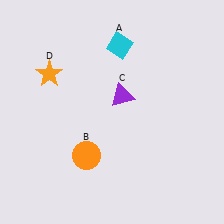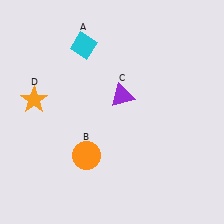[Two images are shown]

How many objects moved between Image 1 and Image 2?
2 objects moved between the two images.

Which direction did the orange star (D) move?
The orange star (D) moved down.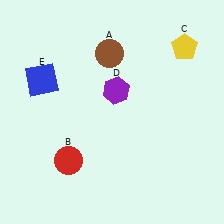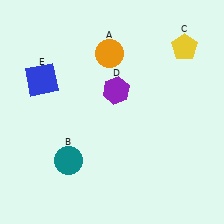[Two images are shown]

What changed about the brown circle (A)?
In Image 1, A is brown. In Image 2, it changed to orange.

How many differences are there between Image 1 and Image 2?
There are 2 differences between the two images.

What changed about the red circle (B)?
In Image 1, B is red. In Image 2, it changed to teal.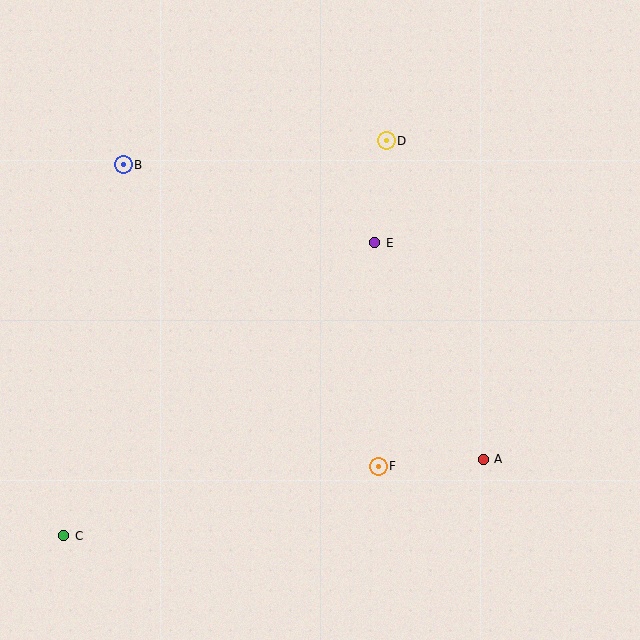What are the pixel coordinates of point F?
Point F is at (378, 466).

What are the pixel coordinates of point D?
Point D is at (386, 141).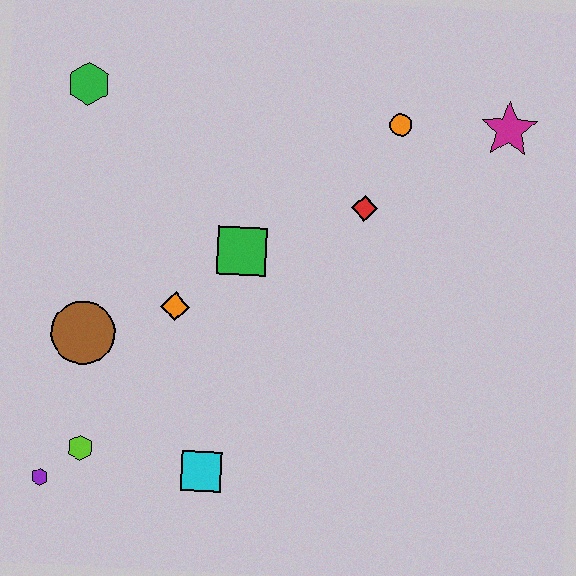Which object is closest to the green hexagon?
The green square is closest to the green hexagon.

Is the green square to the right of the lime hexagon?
Yes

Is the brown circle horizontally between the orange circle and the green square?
No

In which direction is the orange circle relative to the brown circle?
The orange circle is to the right of the brown circle.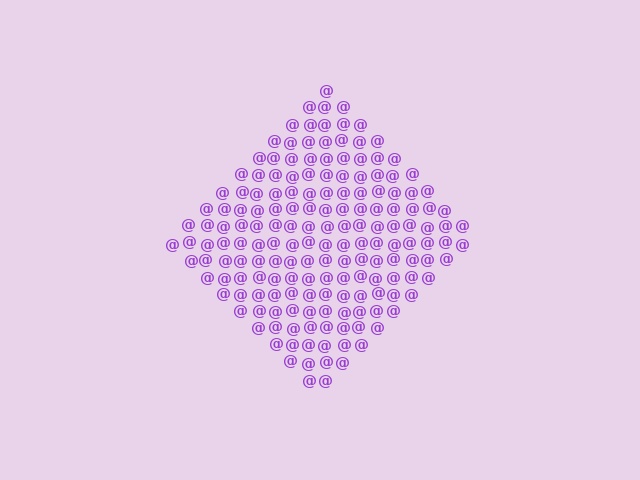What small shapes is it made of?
It is made of small at signs.